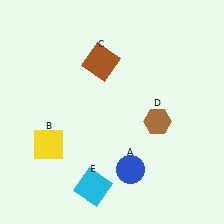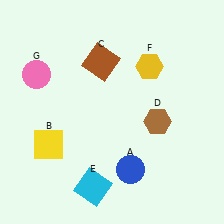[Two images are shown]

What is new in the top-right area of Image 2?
A yellow hexagon (F) was added in the top-right area of Image 2.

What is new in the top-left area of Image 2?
A pink circle (G) was added in the top-left area of Image 2.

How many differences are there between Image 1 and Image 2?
There are 2 differences between the two images.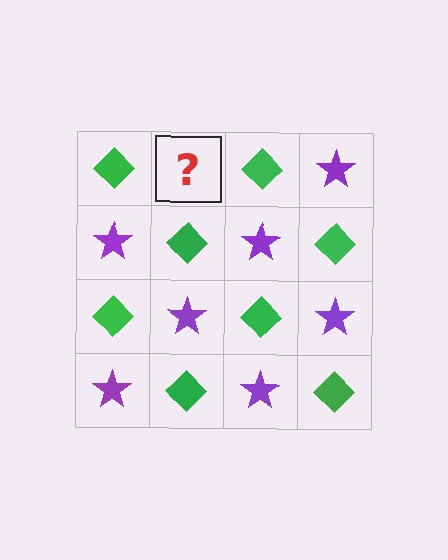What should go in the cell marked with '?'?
The missing cell should contain a purple star.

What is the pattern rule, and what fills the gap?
The rule is that it alternates green diamond and purple star in a checkerboard pattern. The gap should be filled with a purple star.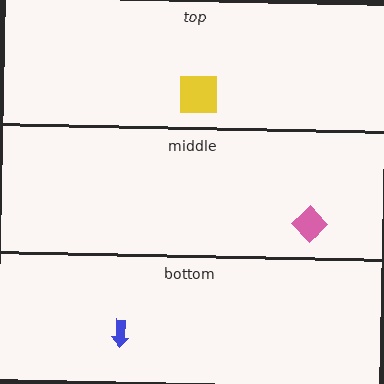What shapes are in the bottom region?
The blue arrow.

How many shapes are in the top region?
1.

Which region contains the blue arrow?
The bottom region.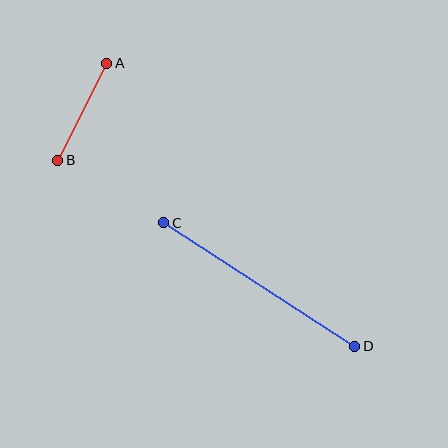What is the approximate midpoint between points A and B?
The midpoint is at approximately (82, 112) pixels.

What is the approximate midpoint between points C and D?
The midpoint is at approximately (259, 285) pixels.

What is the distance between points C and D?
The distance is approximately 228 pixels.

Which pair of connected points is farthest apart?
Points C and D are farthest apart.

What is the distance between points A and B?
The distance is approximately 109 pixels.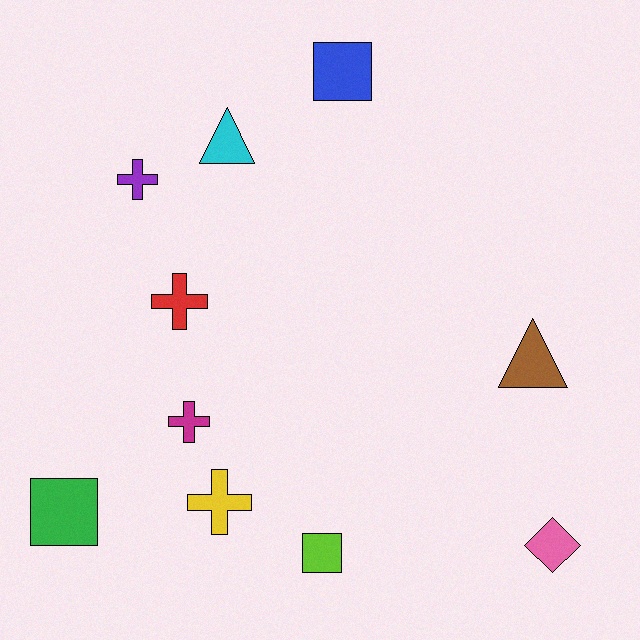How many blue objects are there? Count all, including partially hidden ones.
There is 1 blue object.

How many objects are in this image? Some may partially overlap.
There are 10 objects.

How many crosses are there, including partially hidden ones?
There are 4 crosses.